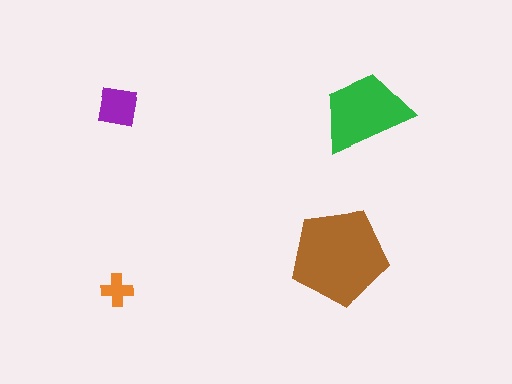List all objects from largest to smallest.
The brown pentagon, the green trapezoid, the purple square, the orange cross.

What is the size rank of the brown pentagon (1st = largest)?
1st.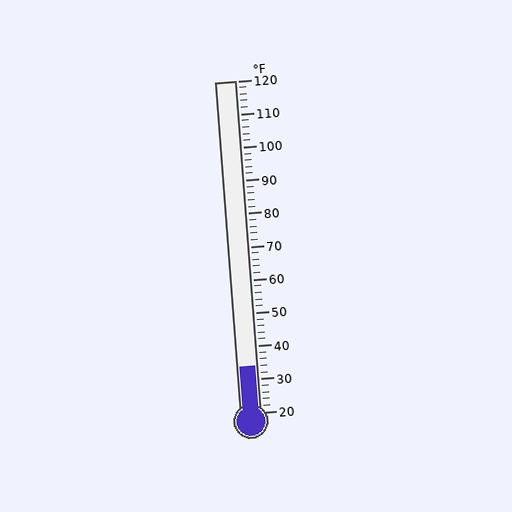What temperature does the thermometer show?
The thermometer shows approximately 34°F.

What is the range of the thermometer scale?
The thermometer scale ranges from 20°F to 120°F.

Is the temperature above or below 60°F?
The temperature is below 60°F.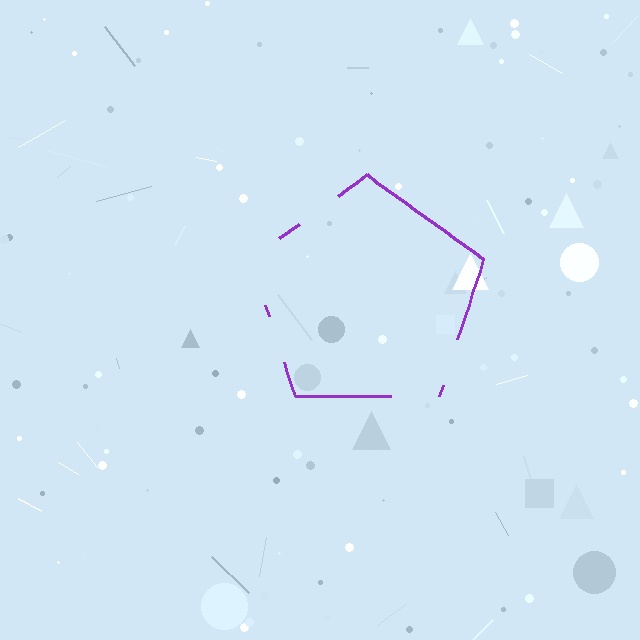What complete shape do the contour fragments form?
The contour fragments form a pentagon.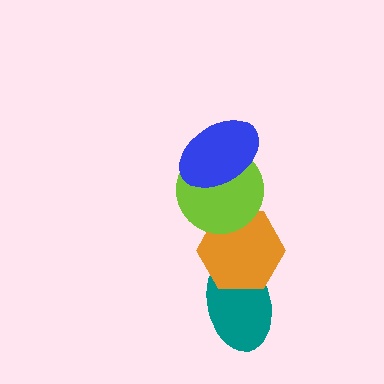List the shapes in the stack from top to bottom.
From top to bottom: the blue ellipse, the lime circle, the orange hexagon, the teal ellipse.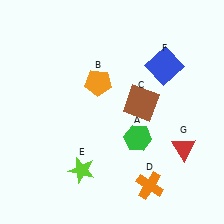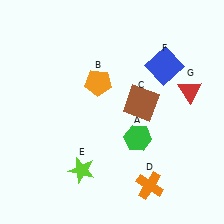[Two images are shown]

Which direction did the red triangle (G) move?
The red triangle (G) moved up.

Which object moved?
The red triangle (G) moved up.